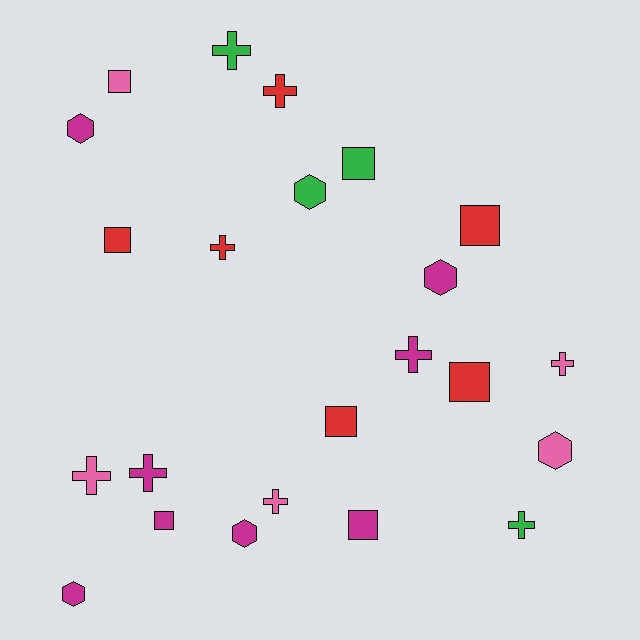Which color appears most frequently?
Magenta, with 8 objects.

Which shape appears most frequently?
Cross, with 9 objects.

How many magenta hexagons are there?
There are 4 magenta hexagons.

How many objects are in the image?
There are 23 objects.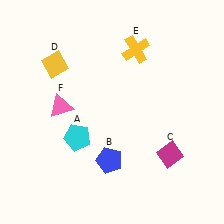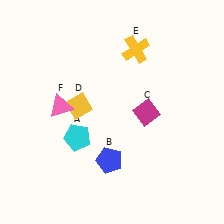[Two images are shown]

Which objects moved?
The objects that moved are: the magenta diamond (C), the yellow diamond (D).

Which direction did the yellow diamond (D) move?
The yellow diamond (D) moved down.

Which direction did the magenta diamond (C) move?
The magenta diamond (C) moved up.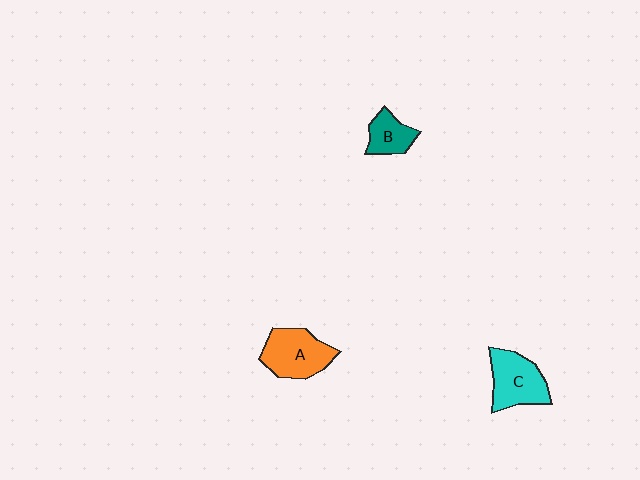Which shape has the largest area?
Shape A (orange).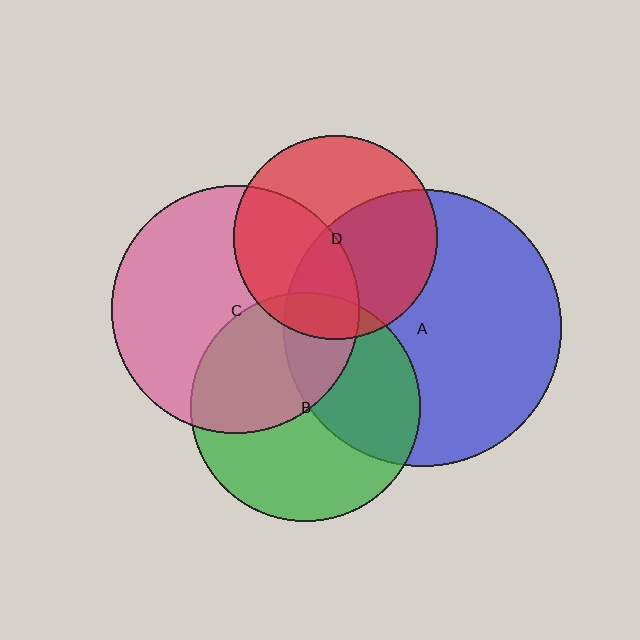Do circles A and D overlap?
Yes.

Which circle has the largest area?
Circle A (blue).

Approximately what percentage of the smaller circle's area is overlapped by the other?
Approximately 50%.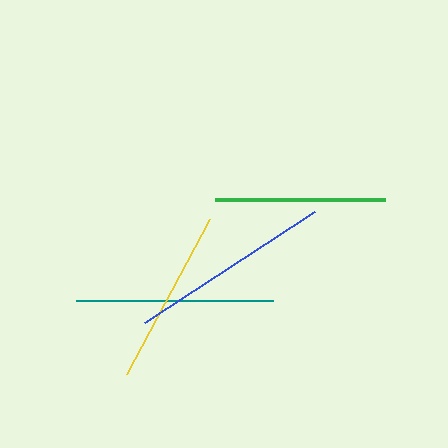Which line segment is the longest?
The blue line is the longest at approximately 202 pixels.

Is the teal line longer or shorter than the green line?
The teal line is longer than the green line.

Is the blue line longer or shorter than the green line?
The blue line is longer than the green line.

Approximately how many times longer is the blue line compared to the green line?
The blue line is approximately 1.2 times the length of the green line.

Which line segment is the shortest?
The green line is the shortest at approximately 170 pixels.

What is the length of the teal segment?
The teal segment is approximately 197 pixels long.